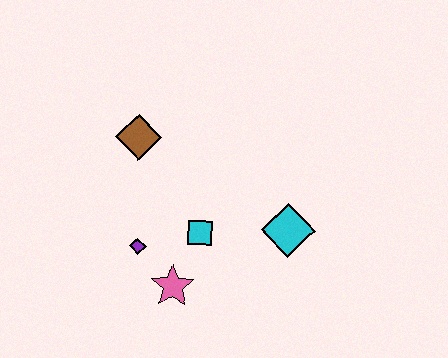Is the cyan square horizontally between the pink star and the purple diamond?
No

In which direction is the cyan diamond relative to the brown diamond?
The cyan diamond is to the right of the brown diamond.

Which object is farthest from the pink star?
The brown diamond is farthest from the pink star.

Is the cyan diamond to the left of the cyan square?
No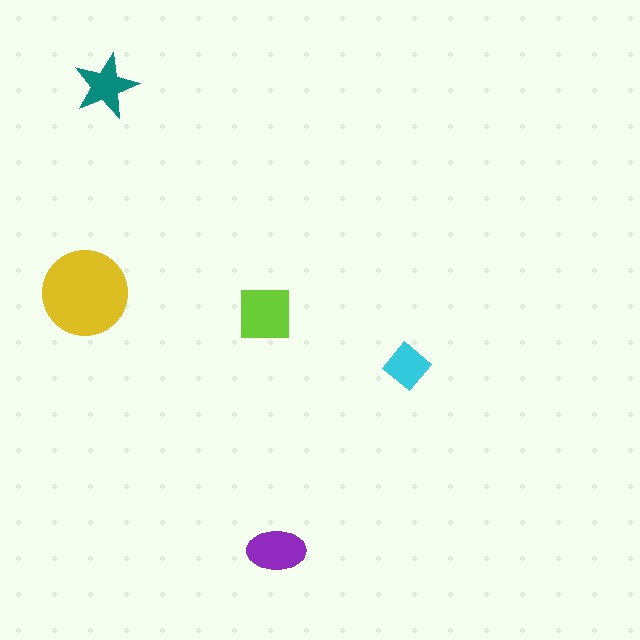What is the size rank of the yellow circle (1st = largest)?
1st.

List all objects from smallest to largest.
The cyan diamond, the teal star, the purple ellipse, the lime square, the yellow circle.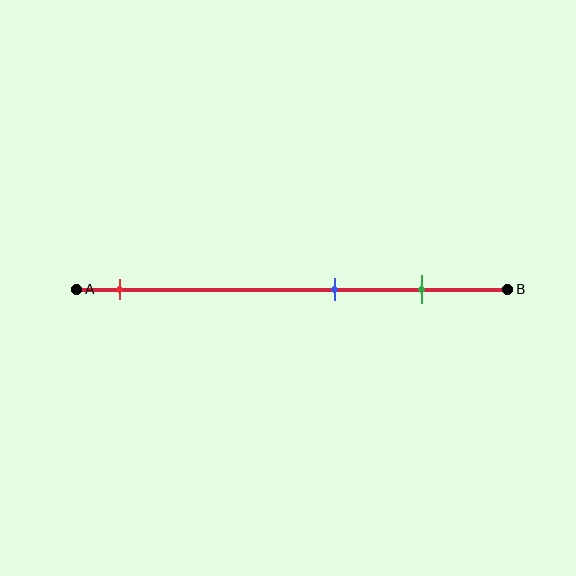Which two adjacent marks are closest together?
The blue and green marks are the closest adjacent pair.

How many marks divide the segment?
There are 3 marks dividing the segment.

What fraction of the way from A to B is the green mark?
The green mark is approximately 80% (0.8) of the way from A to B.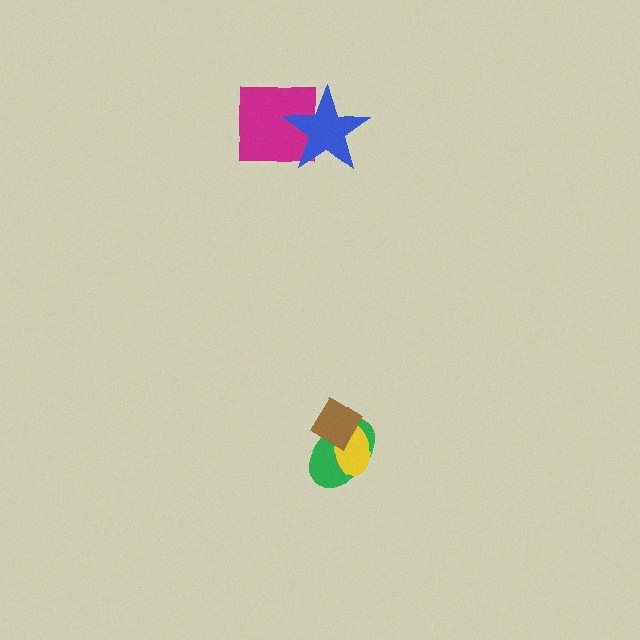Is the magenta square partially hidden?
Yes, it is partially covered by another shape.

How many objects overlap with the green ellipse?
2 objects overlap with the green ellipse.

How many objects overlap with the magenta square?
1 object overlaps with the magenta square.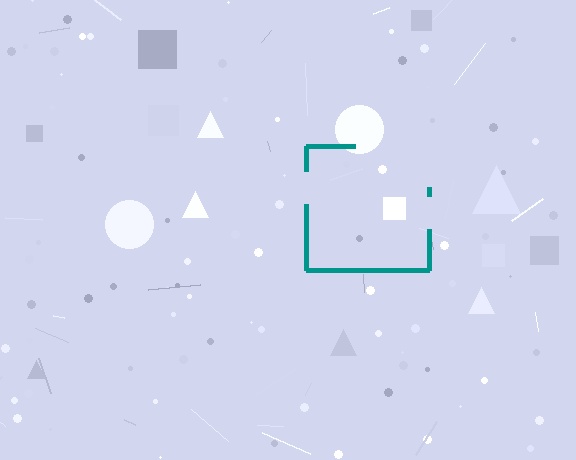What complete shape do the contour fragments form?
The contour fragments form a square.